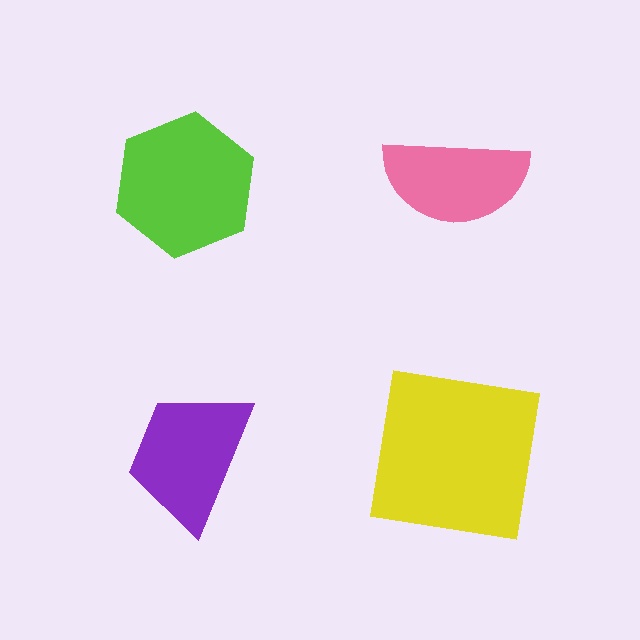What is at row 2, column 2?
A yellow square.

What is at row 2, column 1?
A purple trapezoid.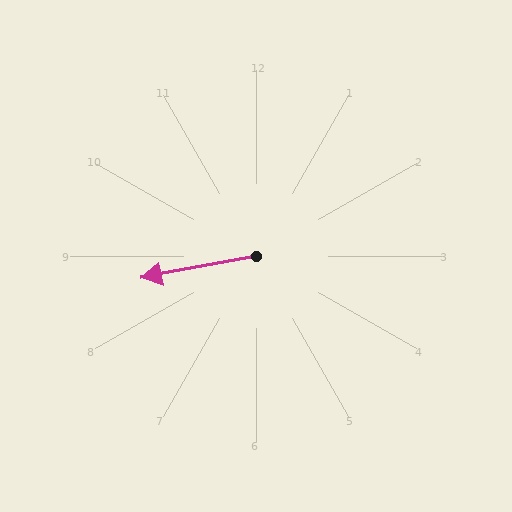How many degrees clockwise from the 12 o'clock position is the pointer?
Approximately 259 degrees.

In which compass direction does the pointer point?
West.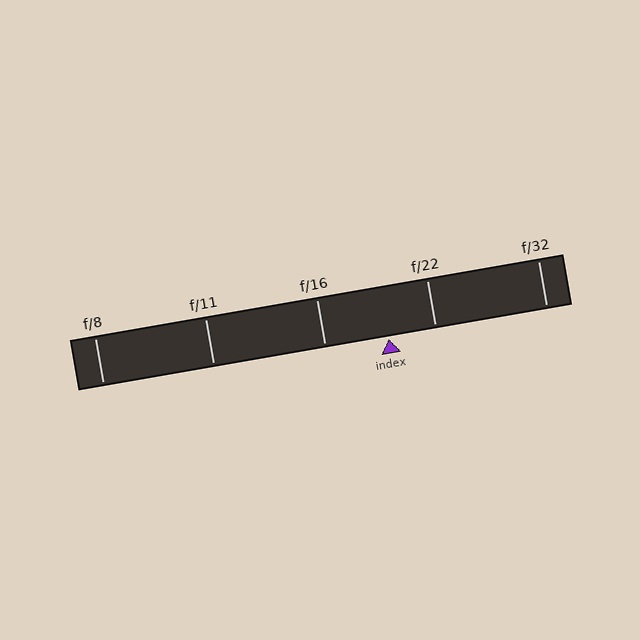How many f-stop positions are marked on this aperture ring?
There are 5 f-stop positions marked.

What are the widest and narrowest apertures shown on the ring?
The widest aperture shown is f/8 and the narrowest is f/32.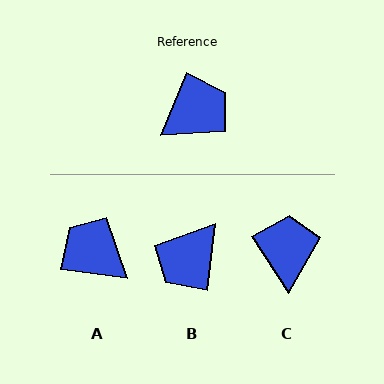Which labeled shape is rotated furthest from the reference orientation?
B, about 164 degrees away.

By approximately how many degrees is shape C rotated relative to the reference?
Approximately 56 degrees counter-clockwise.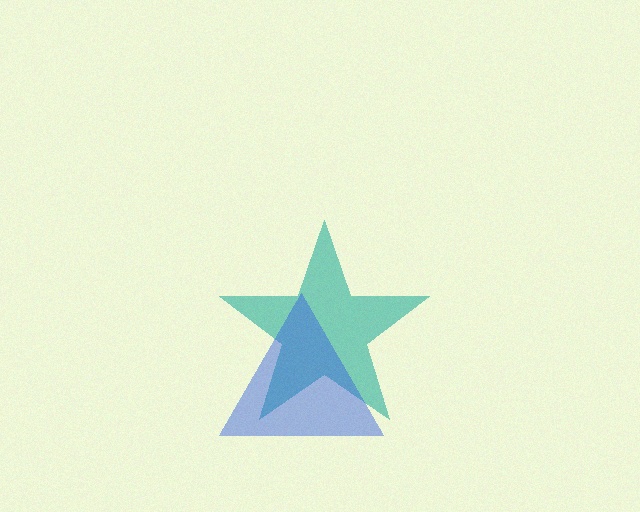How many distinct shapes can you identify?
There are 2 distinct shapes: a teal star, a blue triangle.